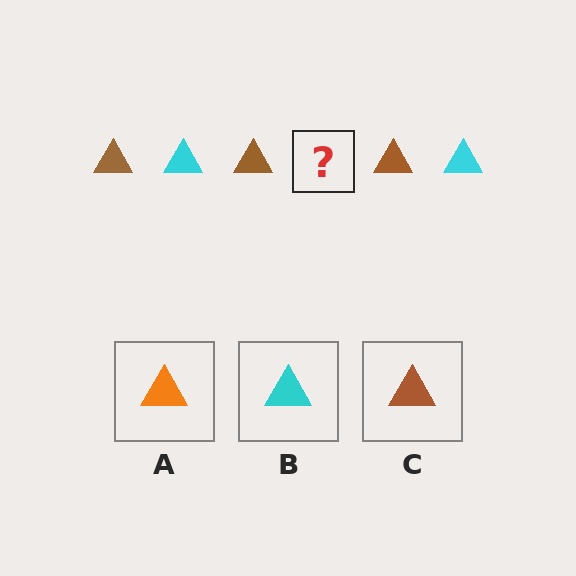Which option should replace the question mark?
Option B.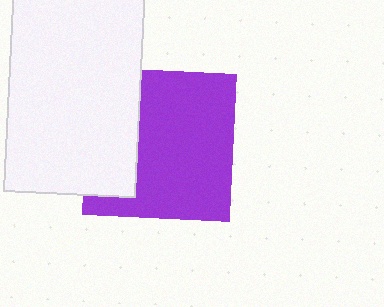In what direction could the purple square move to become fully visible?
The purple square could move right. That would shift it out from behind the white rectangle entirely.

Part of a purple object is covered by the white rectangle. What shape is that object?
It is a square.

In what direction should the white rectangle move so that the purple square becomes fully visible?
The white rectangle should move left. That is the shortest direction to clear the overlap and leave the purple square fully visible.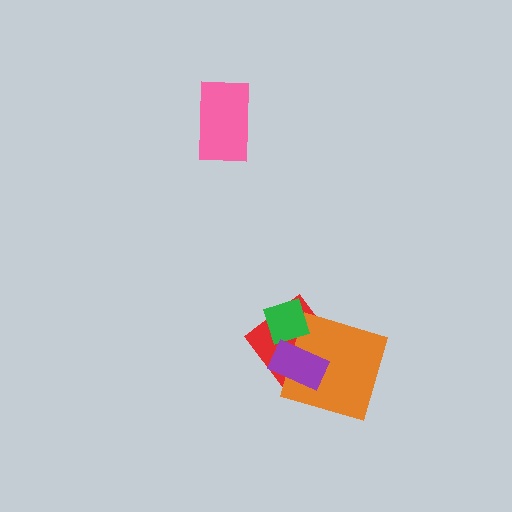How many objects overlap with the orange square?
2 objects overlap with the orange square.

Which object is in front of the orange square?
The purple rectangle is in front of the orange square.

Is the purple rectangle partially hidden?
No, no other shape covers it.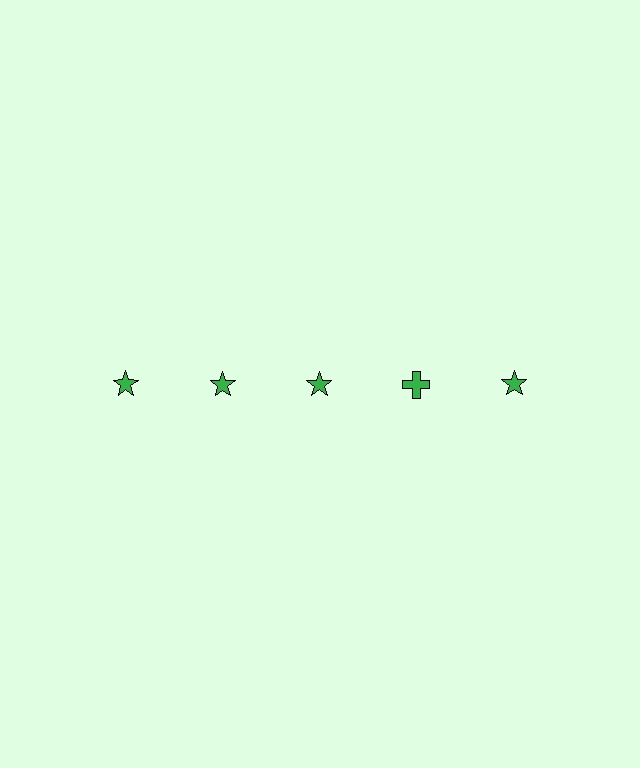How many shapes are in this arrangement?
There are 5 shapes arranged in a grid pattern.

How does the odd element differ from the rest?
It has a different shape: cross instead of star.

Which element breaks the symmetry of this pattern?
The green cross in the top row, second from right column breaks the symmetry. All other shapes are green stars.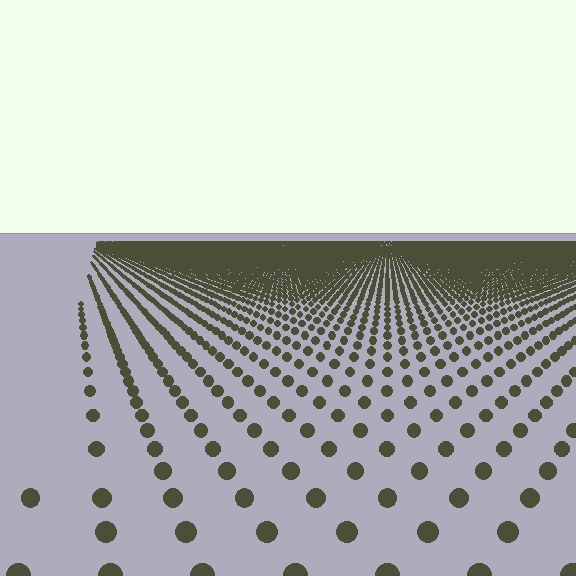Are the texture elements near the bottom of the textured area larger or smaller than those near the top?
Larger. Near the bottom, elements are closer to the viewer and appear at a bigger on-screen size.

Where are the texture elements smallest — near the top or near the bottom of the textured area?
Near the top.